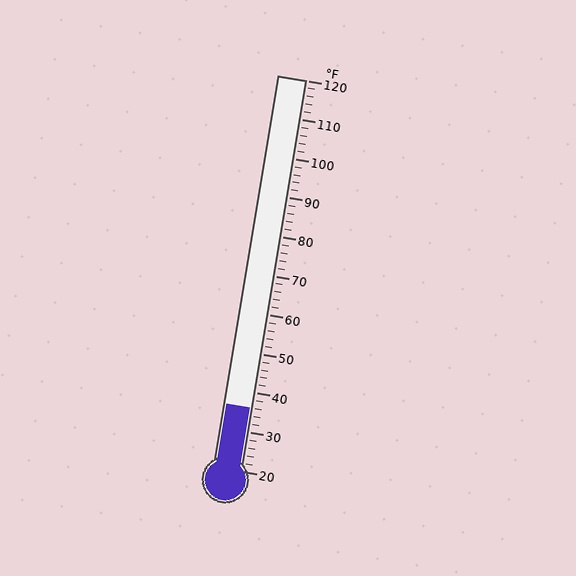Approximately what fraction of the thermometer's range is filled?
The thermometer is filled to approximately 15% of its range.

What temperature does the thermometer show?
The thermometer shows approximately 36°F.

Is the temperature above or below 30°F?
The temperature is above 30°F.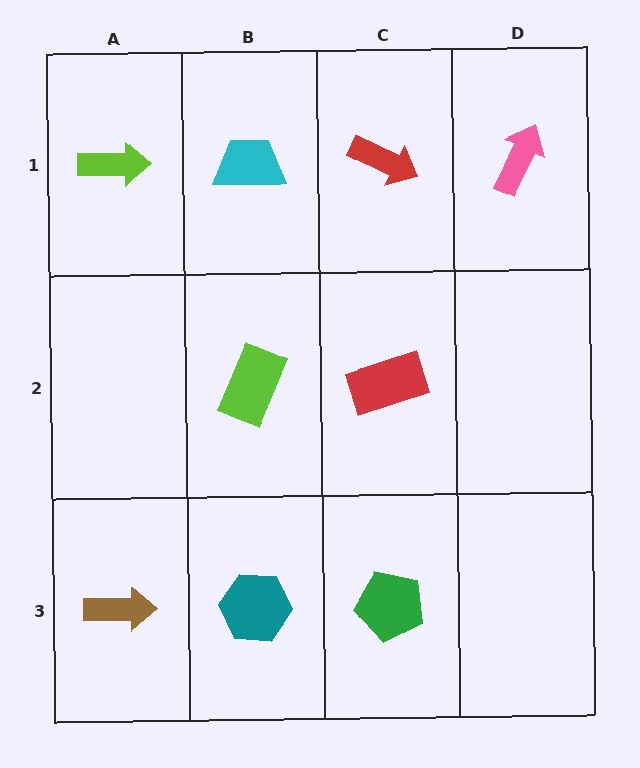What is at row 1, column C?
A red arrow.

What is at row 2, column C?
A red rectangle.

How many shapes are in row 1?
4 shapes.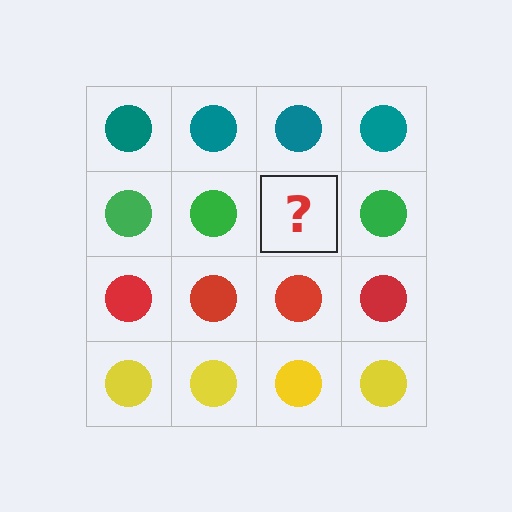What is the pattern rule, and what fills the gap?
The rule is that each row has a consistent color. The gap should be filled with a green circle.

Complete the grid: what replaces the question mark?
The question mark should be replaced with a green circle.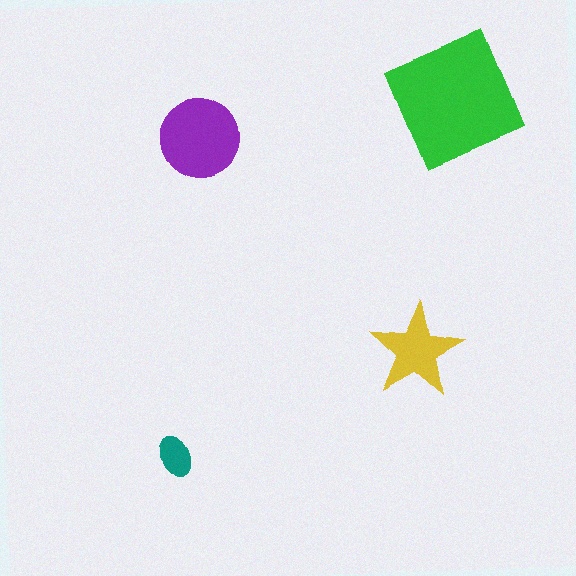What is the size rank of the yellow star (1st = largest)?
3rd.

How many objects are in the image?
There are 4 objects in the image.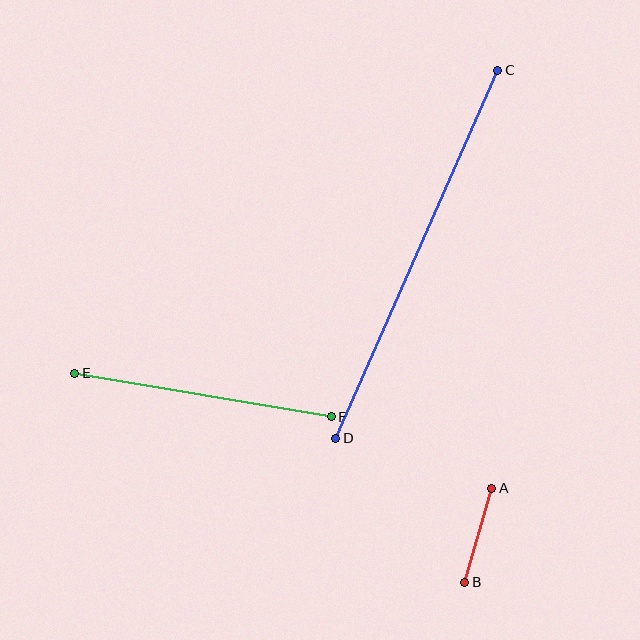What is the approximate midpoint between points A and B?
The midpoint is at approximately (478, 535) pixels.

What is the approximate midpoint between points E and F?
The midpoint is at approximately (203, 395) pixels.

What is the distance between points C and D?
The distance is approximately 402 pixels.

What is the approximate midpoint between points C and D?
The midpoint is at approximately (417, 254) pixels.